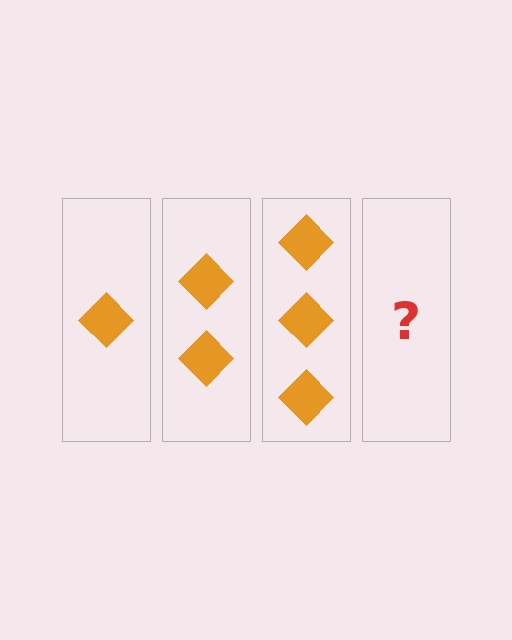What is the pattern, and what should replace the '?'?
The pattern is that each step adds one more diamond. The '?' should be 4 diamonds.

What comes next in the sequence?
The next element should be 4 diamonds.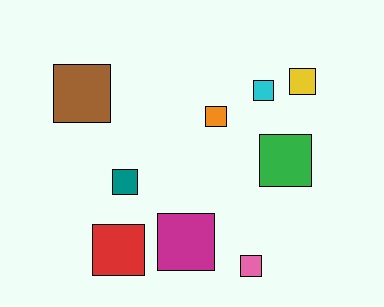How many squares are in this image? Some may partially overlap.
There are 9 squares.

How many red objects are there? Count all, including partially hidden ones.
There is 1 red object.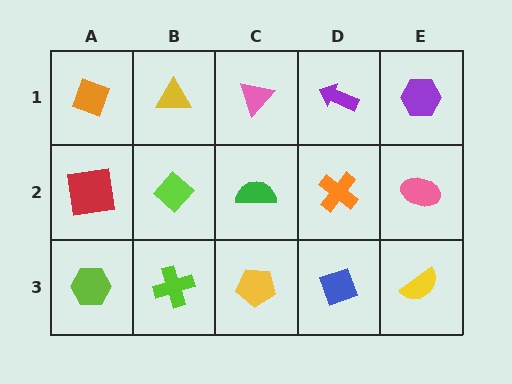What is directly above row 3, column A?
A red square.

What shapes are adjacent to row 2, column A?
An orange diamond (row 1, column A), a lime hexagon (row 3, column A), a lime diamond (row 2, column B).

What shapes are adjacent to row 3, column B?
A lime diamond (row 2, column B), a lime hexagon (row 3, column A), a yellow pentagon (row 3, column C).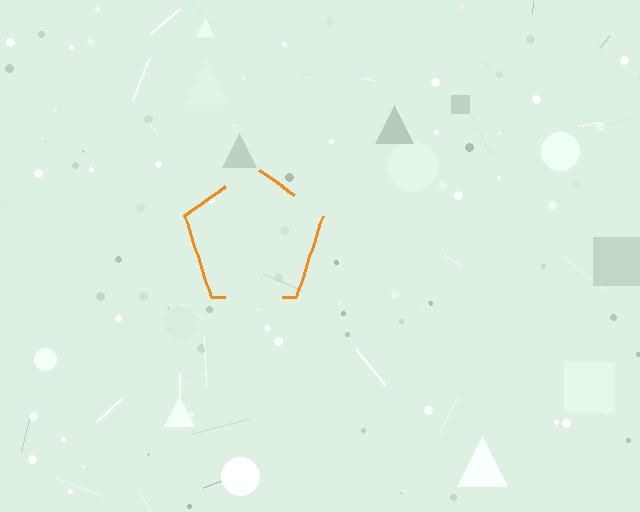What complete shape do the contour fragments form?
The contour fragments form a pentagon.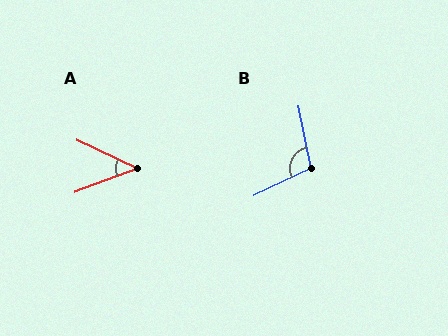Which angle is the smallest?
A, at approximately 46 degrees.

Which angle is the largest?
B, at approximately 104 degrees.